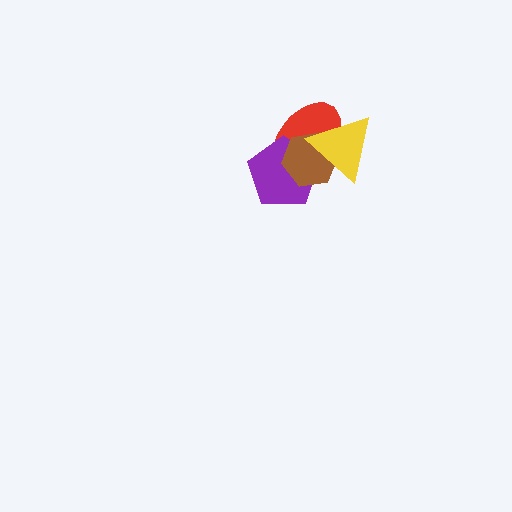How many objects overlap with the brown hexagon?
3 objects overlap with the brown hexagon.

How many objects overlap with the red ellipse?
3 objects overlap with the red ellipse.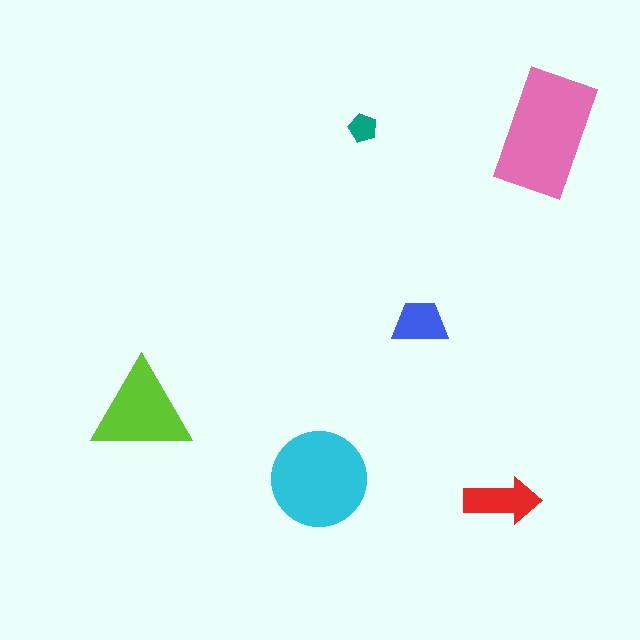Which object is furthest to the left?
The lime triangle is leftmost.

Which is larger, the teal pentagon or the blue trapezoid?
The blue trapezoid.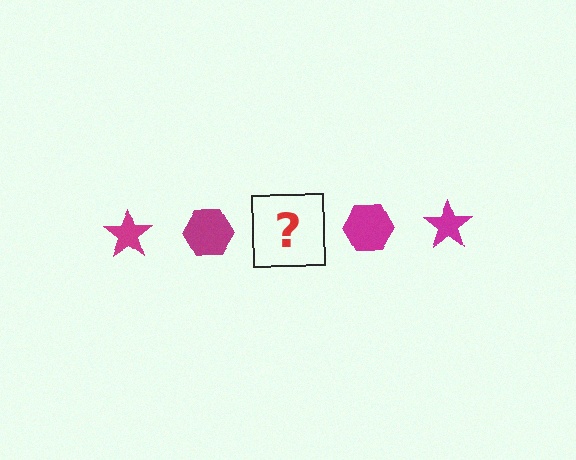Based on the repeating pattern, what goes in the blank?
The blank should be a magenta star.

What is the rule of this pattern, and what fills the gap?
The rule is that the pattern cycles through star, hexagon shapes in magenta. The gap should be filled with a magenta star.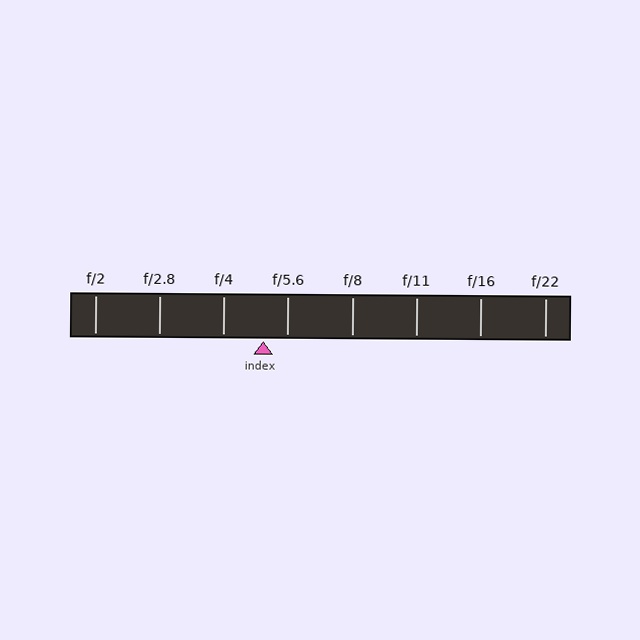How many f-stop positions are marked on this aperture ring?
There are 8 f-stop positions marked.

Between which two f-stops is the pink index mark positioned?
The index mark is between f/4 and f/5.6.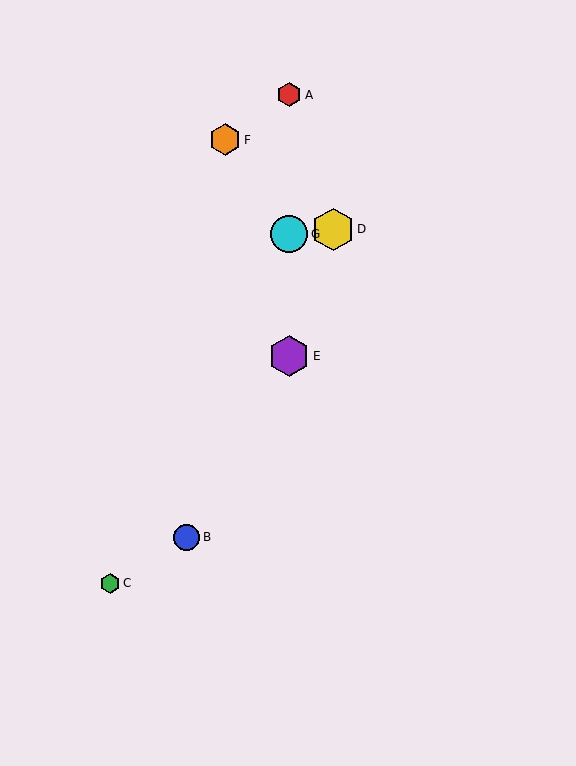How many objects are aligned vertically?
3 objects (A, E, G) are aligned vertically.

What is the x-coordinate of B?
Object B is at x≈187.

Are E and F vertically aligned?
No, E is at x≈289 and F is at x≈225.